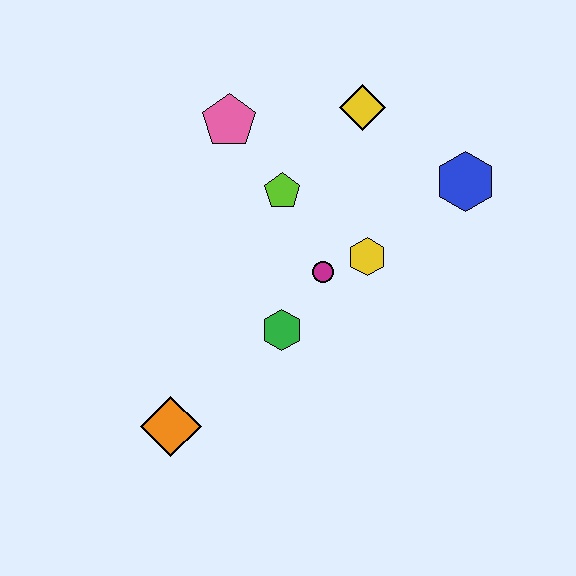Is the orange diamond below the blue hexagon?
Yes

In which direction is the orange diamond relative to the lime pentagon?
The orange diamond is below the lime pentagon.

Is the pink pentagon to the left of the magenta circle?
Yes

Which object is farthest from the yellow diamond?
The orange diamond is farthest from the yellow diamond.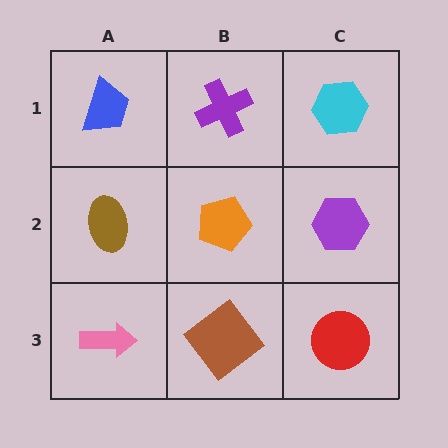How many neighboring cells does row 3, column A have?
2.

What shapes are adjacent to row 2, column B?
A purple cross (row 1, column B), a brown diamond (row 3, column B), a brown ellipse (row 2, column A), a purple hexagon (row 2, column C).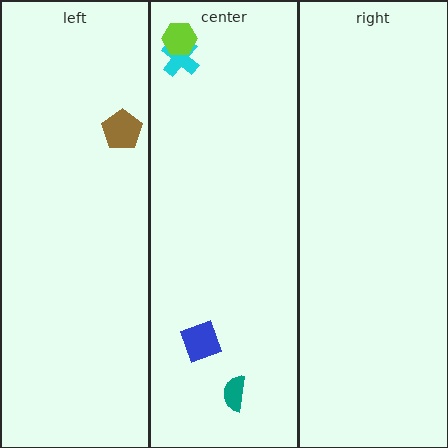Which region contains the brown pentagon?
The left region.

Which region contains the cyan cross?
The center region.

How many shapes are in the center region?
4.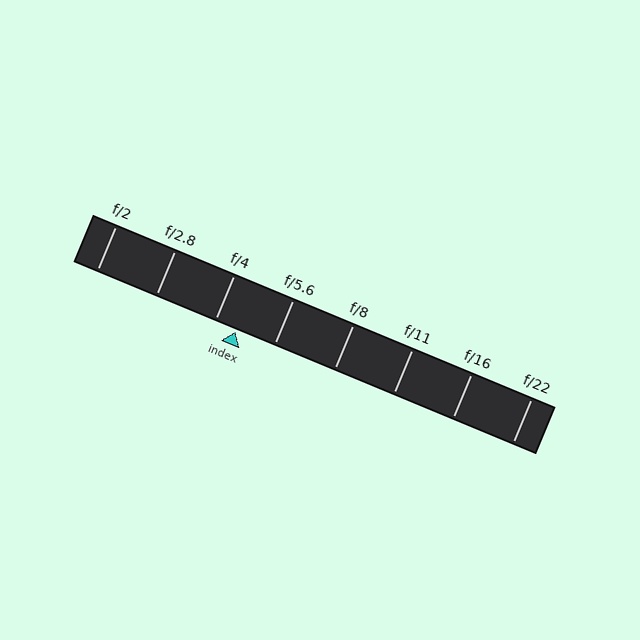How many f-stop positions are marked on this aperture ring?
There are 8 f-stop positions marked.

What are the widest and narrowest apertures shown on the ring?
The widest aperture shown is f/2 and the narrowest is f/22.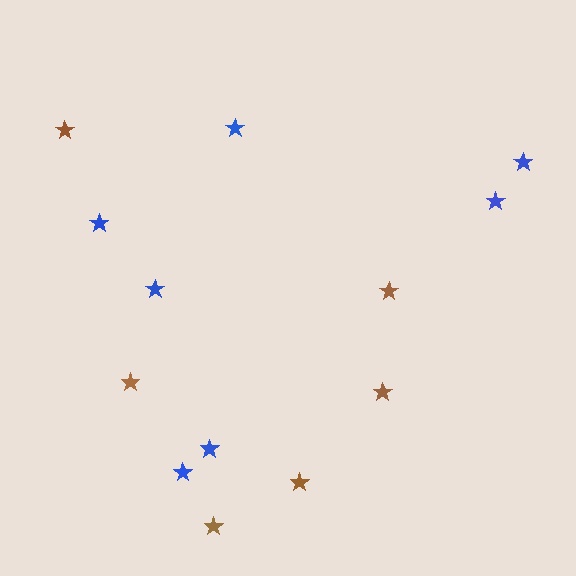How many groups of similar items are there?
There are 2 groups: one group of brown stars (6) and one group of blue stars (7).